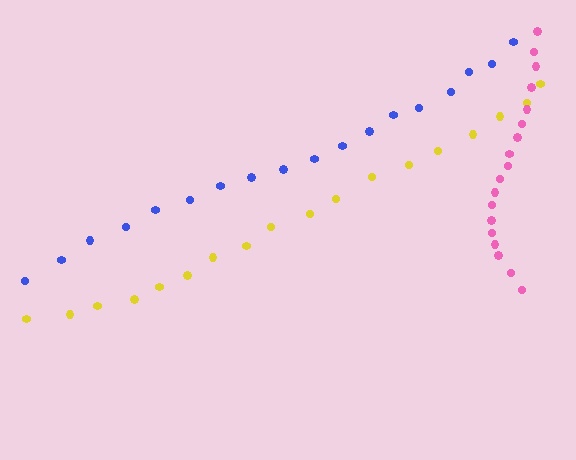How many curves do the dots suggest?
There are 3 distinct paths.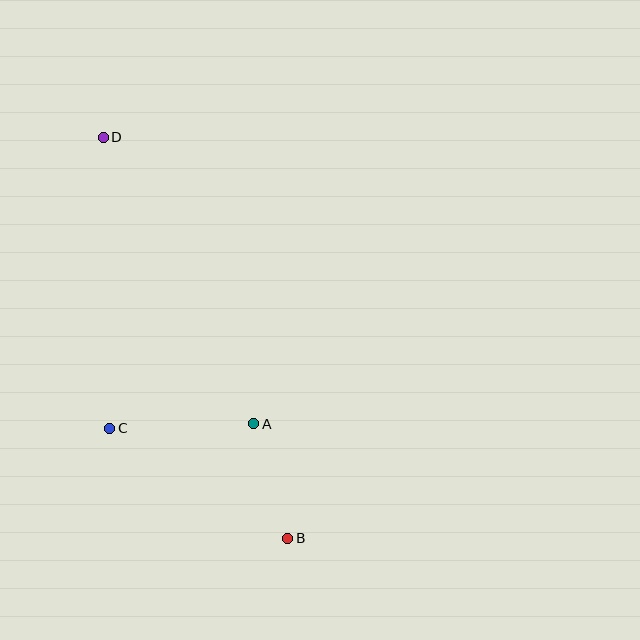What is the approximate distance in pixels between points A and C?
The distance between A and C is approximately 144 pixels.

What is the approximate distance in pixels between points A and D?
The distance between A and D is approximately 323 pixels.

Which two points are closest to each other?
Points A and B are closest to each other.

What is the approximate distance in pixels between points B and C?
The distance between B and C is approximately 209 pixels.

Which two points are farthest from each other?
Points B and D are farthest from each other.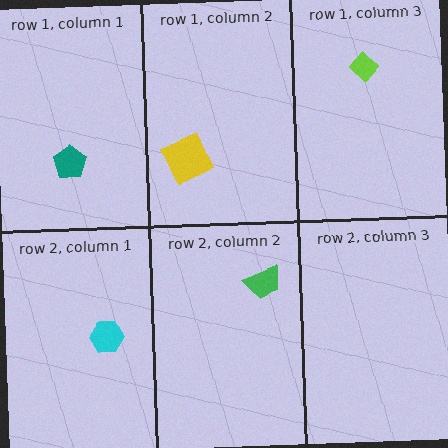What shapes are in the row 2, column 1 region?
The cyan hexagon.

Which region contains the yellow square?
The row 1, column 2 region.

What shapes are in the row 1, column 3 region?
The lime diamond.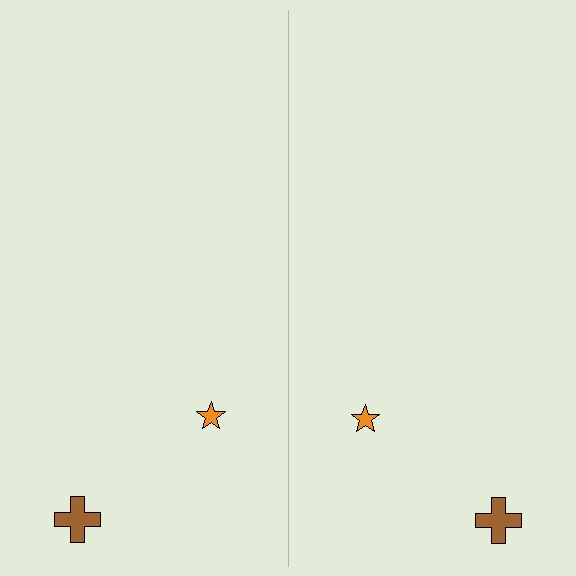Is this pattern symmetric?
Yes, this pattern has bilateral (reflection) symmetry.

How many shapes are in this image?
There are 4 shapes in this image.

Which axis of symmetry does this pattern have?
The pattern has a vertical axis of symmetry running through the center of the image.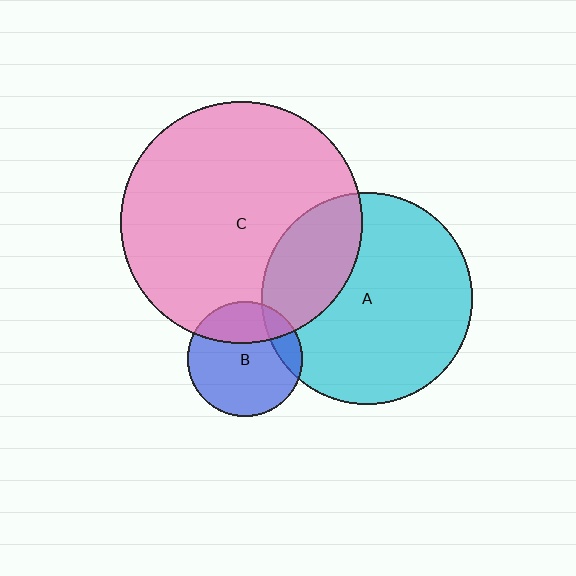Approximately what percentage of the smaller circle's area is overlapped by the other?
Approximately 25%.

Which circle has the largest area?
Circle C (pink).